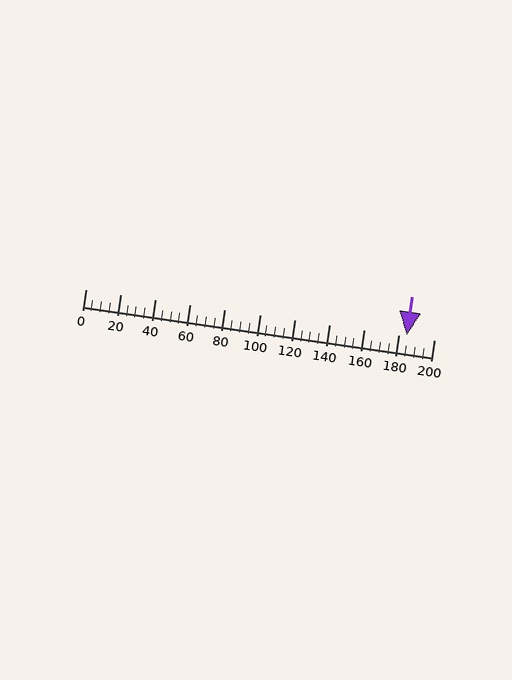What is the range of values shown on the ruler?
The ruler shows values from 0 to 200.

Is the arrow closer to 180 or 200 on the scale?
The arrow is closer to 180.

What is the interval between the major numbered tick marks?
The major tick marks are spaced 20 units apart.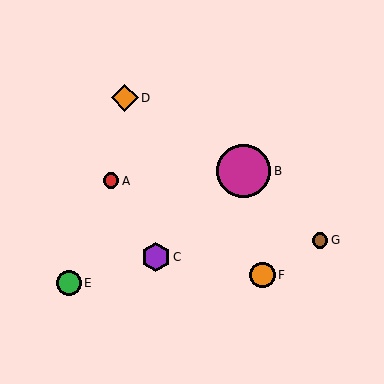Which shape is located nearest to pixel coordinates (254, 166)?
The magenta circle (labeled B) at (244, 171) is nearest to that location.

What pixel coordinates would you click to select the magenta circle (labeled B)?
Click at (244, 171) to select the magenta circle B.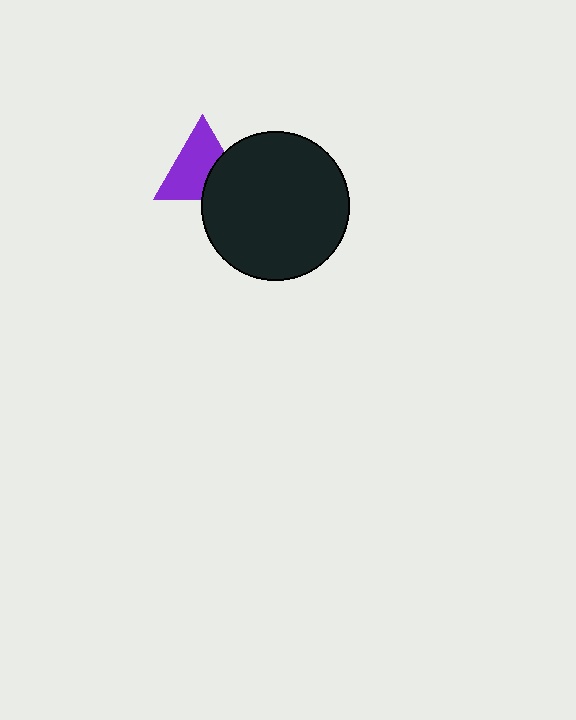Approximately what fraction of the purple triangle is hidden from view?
Roughly 33% of the purple triangle is hidden behind the black circle.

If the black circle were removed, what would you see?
You would see the complete purple triangle.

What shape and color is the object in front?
The object in front is a black circle.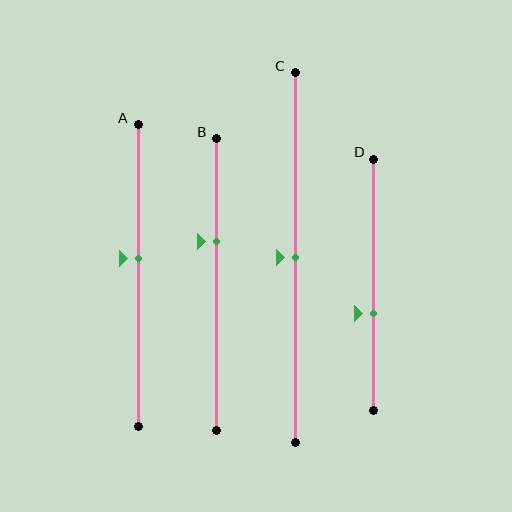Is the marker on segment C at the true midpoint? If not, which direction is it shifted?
Yes, the marker on segment C is at the true midpoint.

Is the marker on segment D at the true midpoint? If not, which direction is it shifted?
No, the marker on segment D is shifted downward by about 11% of the segment length.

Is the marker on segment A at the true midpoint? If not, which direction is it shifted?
No, the marker on segment A is shifted upward by about 6% of the segment length.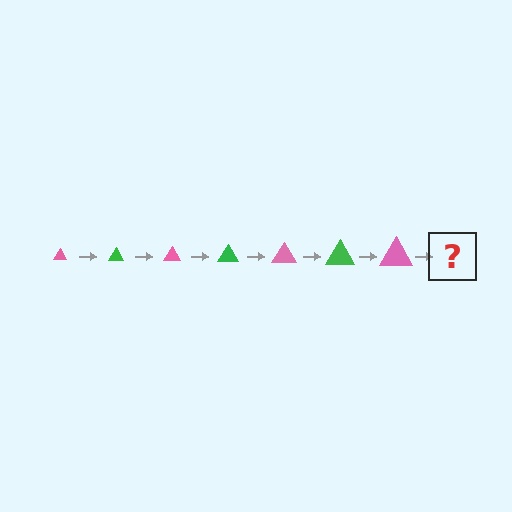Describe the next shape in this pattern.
It should be a green triangle, larger than the previous one.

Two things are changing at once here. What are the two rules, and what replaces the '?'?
The two rules are that the triangle grows larger each step and the color cycles through pink and green. The '?' should be a green triangle, larger than the previous one.